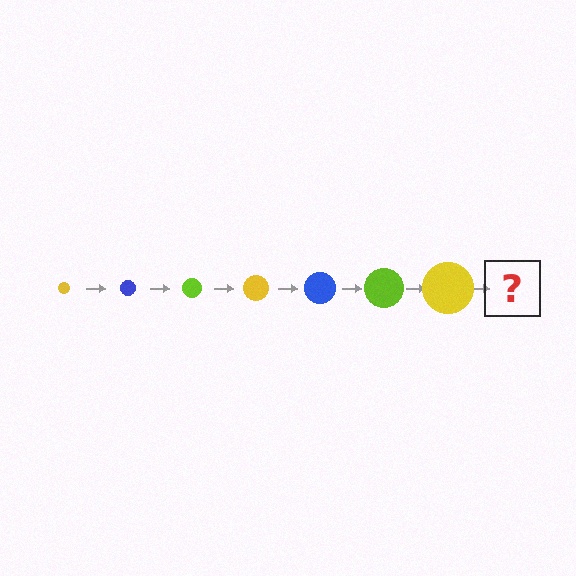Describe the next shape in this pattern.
It should be a blue circle, larger than the previous one.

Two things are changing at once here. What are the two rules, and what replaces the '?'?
The two rules are that the circle grows larger each step and the color cycles through yellow, blue, and lime. The '?' should be a blue circle, larger than the previous one.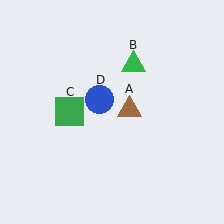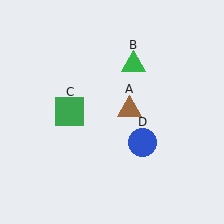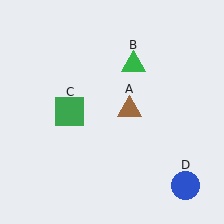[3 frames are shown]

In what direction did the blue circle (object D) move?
The blue circle (object D) moved down and to the right.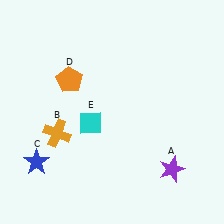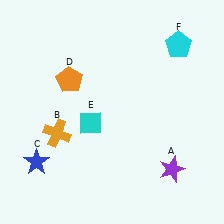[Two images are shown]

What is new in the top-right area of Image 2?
A cyan pentagon (F) was added in the top-right area of Image 2.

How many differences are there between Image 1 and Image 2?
There is 1 difference between the two images.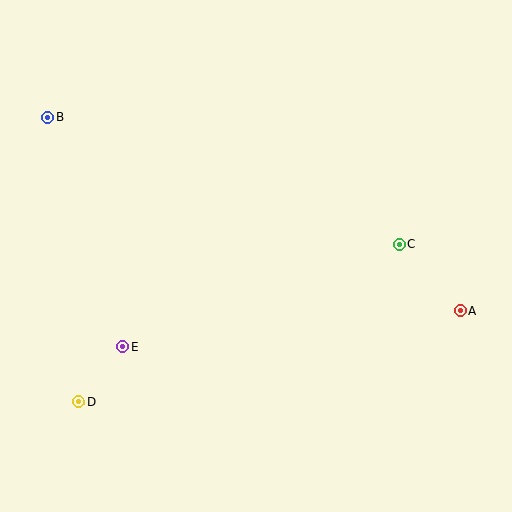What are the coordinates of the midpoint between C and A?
The midpoint between C and A is at (430, 278).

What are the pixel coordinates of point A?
Point A is at (461, 311).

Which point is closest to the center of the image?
Point C at (399, 244) is closest to the center.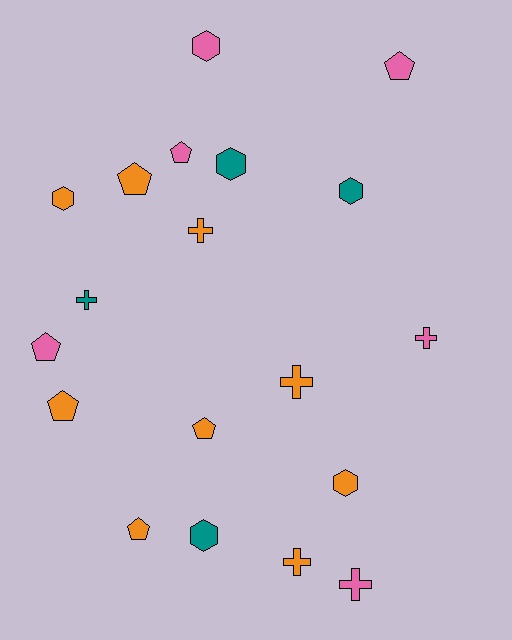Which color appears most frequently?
Orange, with 9 objects.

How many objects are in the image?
There are 19 objects.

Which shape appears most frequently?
Pentagon, with 7 objects.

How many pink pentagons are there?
There are 3 pink pentagons.